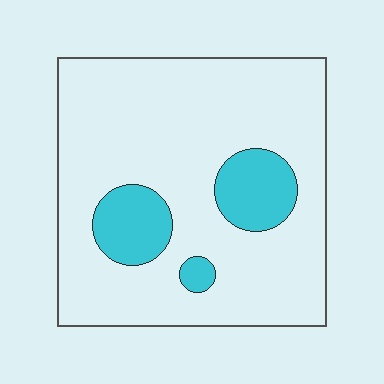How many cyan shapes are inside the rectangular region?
3.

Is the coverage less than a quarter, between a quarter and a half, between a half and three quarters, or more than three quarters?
Less than a quarter.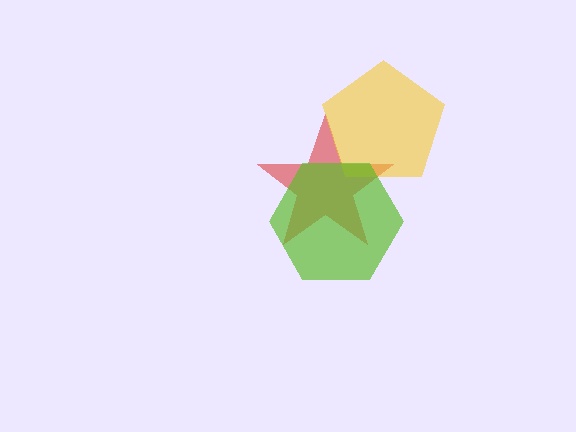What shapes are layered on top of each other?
The layered shapes are: a red star, a yellow pentagon, a lime hexagon.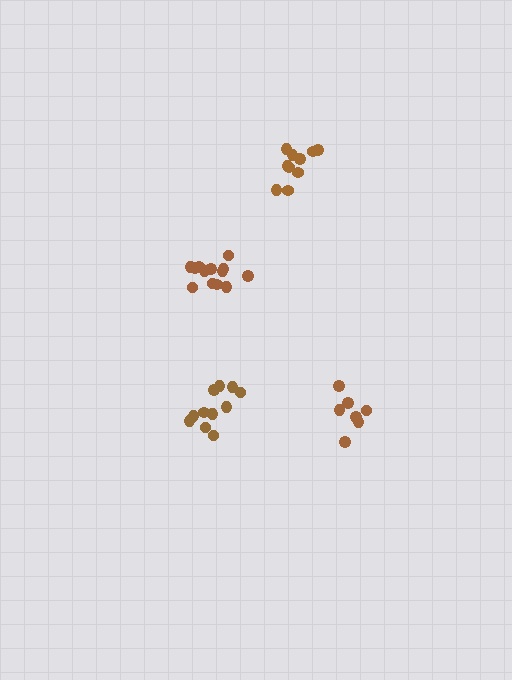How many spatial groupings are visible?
There are 4 spatial groupings.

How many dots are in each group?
Group 1: 13 dots, Group 2: 7 dots, Group 3: 11 dots, Group 4: 10 dots (41 total).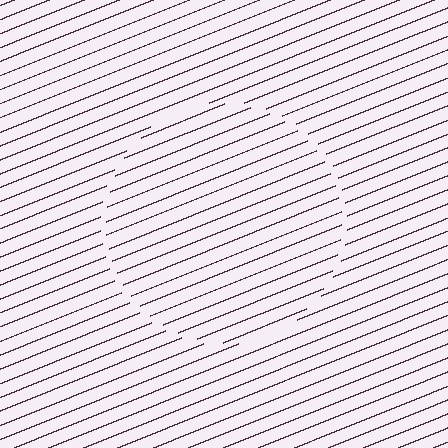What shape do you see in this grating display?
An illusory circle. The interior of the shape contains the same grating, shifted by half a period — the contour is defined by the phase discontinuity where line-ends from the inner and outer gratings abut.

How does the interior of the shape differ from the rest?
The interior of the shape contains the same grating, shifted by half a period — the contour is defined by the phase discontinuity where line-ends from the inner and outer gratings abut.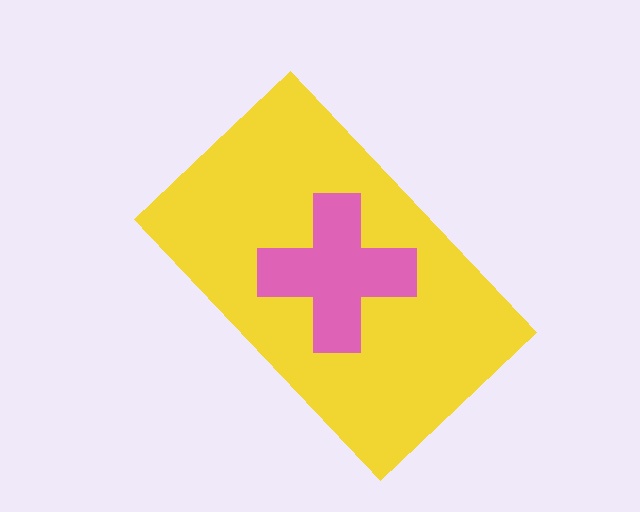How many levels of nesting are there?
2.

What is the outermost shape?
The yellow rectangle.